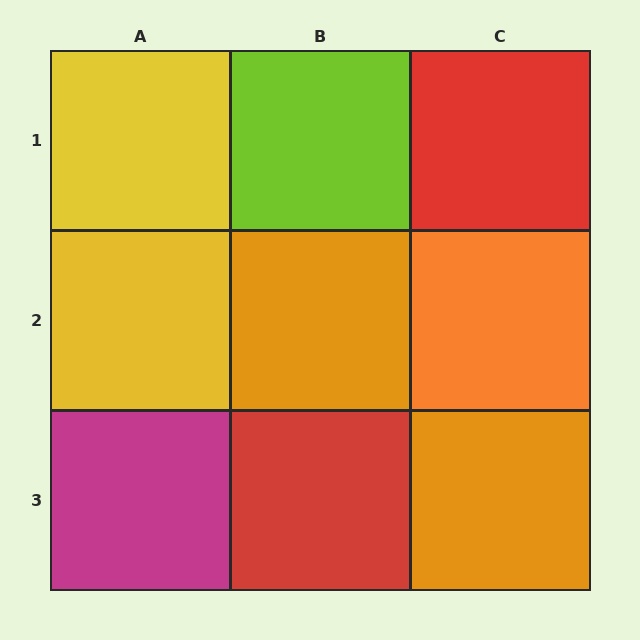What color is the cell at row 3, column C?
Orange.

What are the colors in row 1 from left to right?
Yellow, lime, red.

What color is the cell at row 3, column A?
Magenta.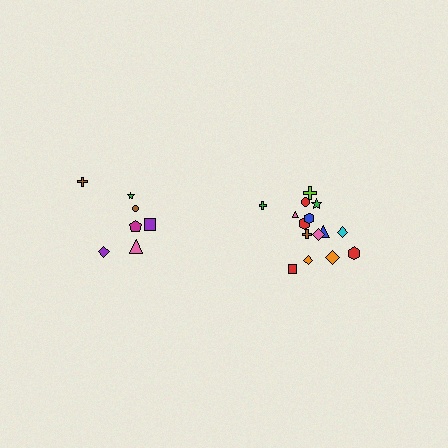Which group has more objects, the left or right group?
The right group.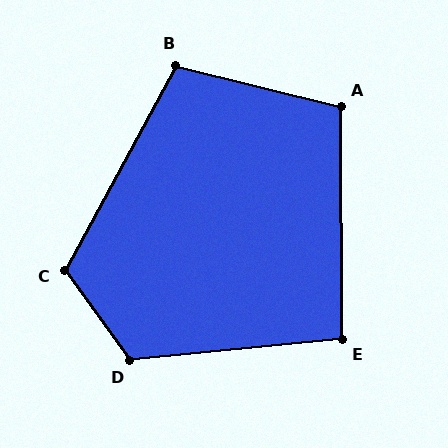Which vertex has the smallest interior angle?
E, at approximately 95 degrees.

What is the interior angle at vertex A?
Approximately 104 degrees (obtuse).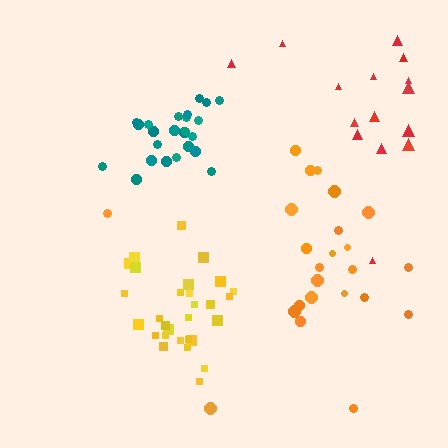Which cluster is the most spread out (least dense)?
Red.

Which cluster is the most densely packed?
Teal.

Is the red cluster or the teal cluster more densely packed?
Teal.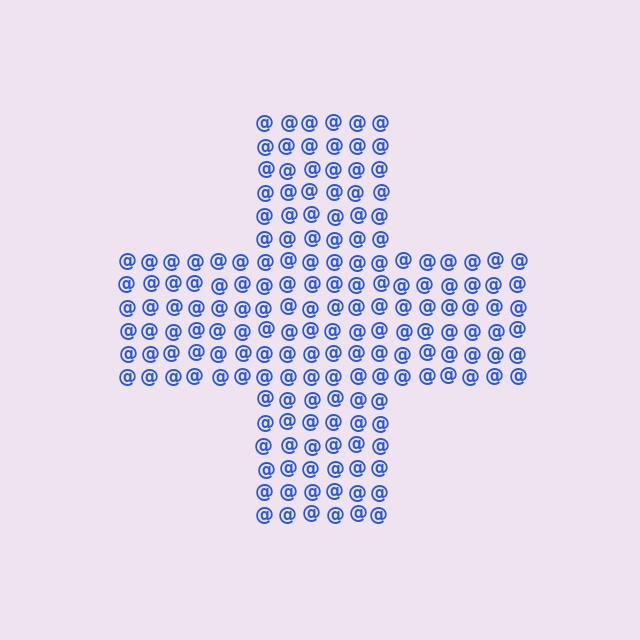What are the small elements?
The small elements are at signs.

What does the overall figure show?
The overall figure shows a cross.